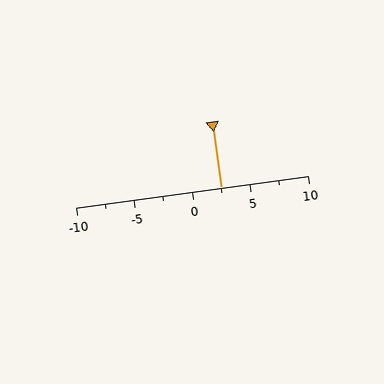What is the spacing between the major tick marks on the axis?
The major ticks are spaced 5 apart.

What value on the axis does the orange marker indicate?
The marker indicates approximately 2.5.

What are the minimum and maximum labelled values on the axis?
The axis runs from -10 to 10.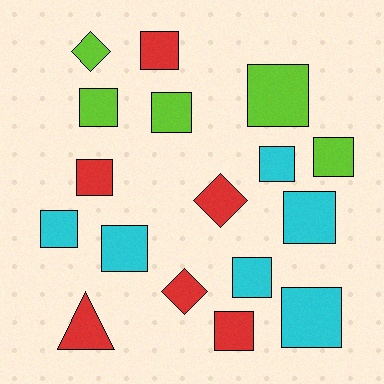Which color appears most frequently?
Red, with 6 objects.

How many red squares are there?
There are 3 red squares.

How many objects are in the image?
There are 17 objects.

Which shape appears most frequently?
Square, with 13 objects.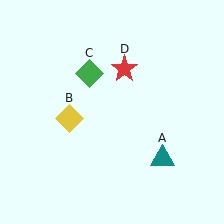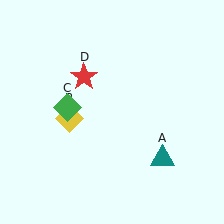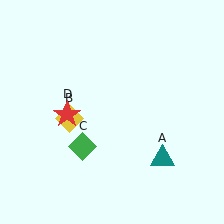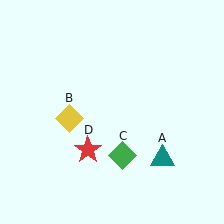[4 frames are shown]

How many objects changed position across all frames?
2 objects changed position: green diamond (object C), red star (object D).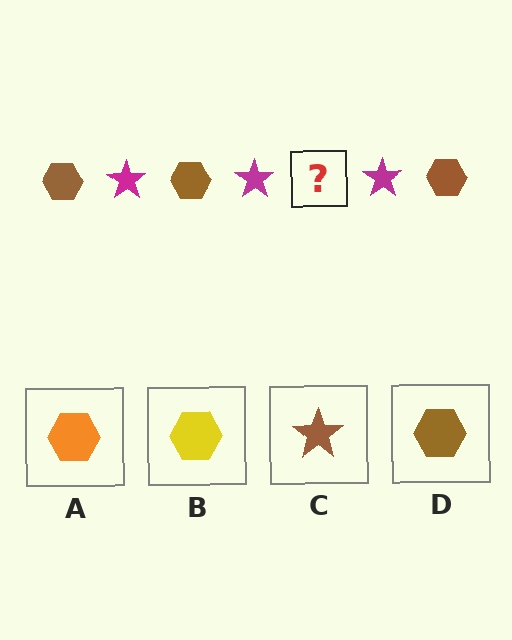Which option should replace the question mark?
Option D.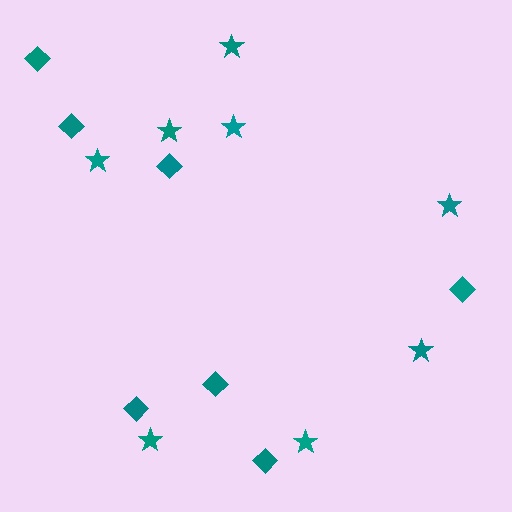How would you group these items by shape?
There are 2 groups: one group of stars (8) and one group of diamonds (7).